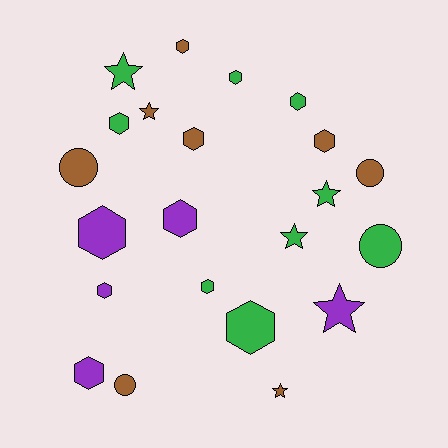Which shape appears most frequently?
Hexagon, with 12 objects.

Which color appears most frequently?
Green, with 9 objects.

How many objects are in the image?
There are 22 objects.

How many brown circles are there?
There are 3 brown circles.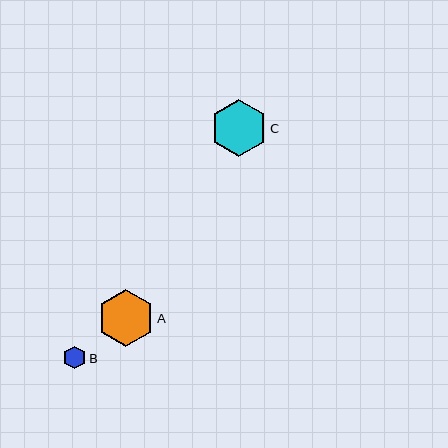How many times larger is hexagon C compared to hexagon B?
Hexagon C is approximately 2.5 times the size of hexagon B.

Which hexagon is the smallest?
Hexagon B is the smallest with a size of approximately 23 pixels.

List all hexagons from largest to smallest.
From largest to smallest: A, C, B.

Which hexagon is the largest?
Hexagon A is the largest with a size of approximately 57 pixels.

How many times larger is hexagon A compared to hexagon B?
Hexagon A is approximately 2.5 times the size of hexagon B.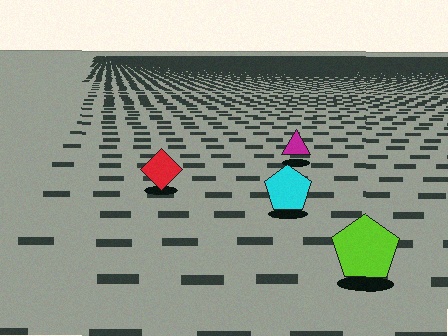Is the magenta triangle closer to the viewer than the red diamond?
No. The red diamond is closer — you can tell from the texture gradient: the ground texture is coarser near it.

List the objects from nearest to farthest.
From nearest to farthest: the lime pentagon, the cyan pentagon, the red diamond, the magenta triangle.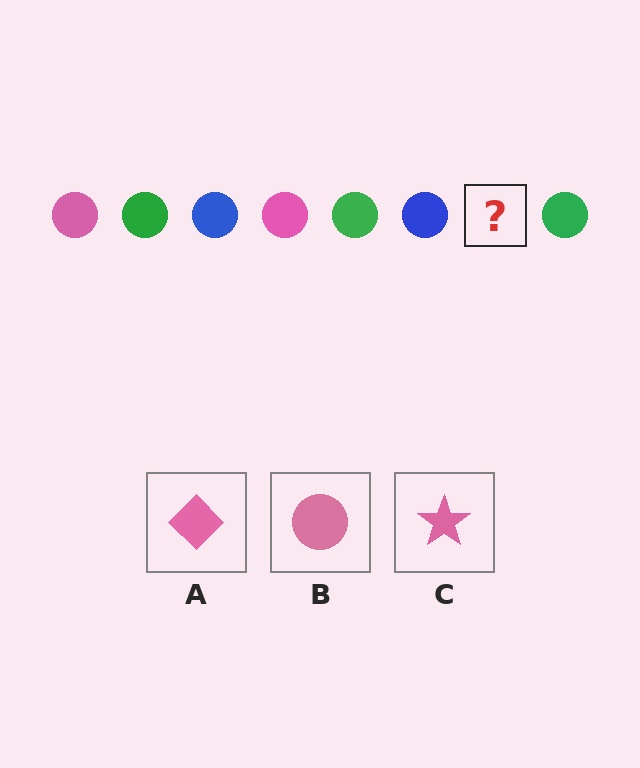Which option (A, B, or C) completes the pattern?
B.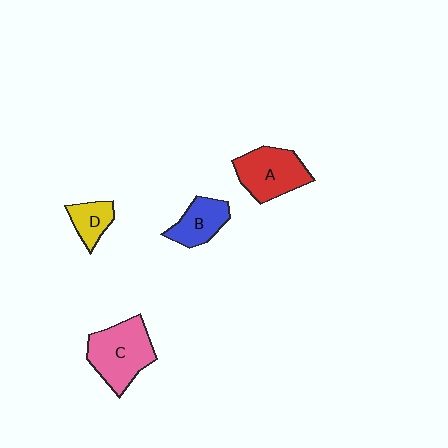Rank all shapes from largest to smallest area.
From largest to smallest: C (pink), A (red), B (blue), D (yellow).